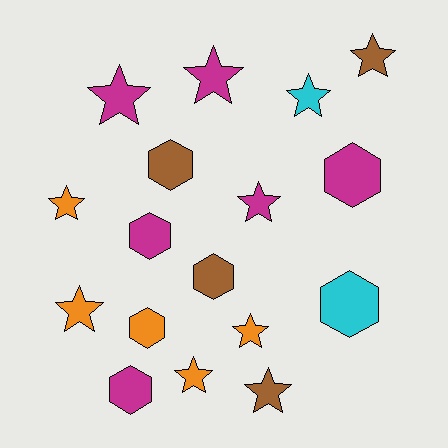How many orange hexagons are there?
There is 1 orange hexagon.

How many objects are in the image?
There are 17 objects.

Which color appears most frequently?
Magenta, with 6 objects.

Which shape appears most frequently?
Star, with 10 objects.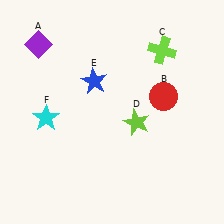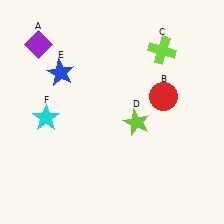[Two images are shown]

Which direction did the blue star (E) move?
The blue star (E) moved left.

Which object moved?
The blue star (E) moved left.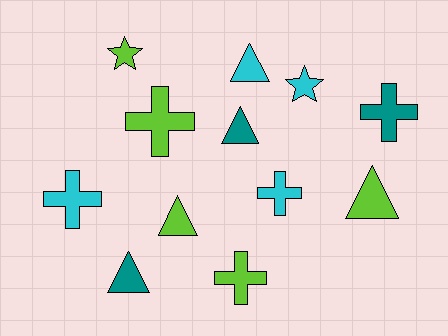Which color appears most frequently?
Lime, with 5 objects.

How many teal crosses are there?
There is 1 teal cross.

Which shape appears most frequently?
Cross, with 5 objects.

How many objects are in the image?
There are 12 objects.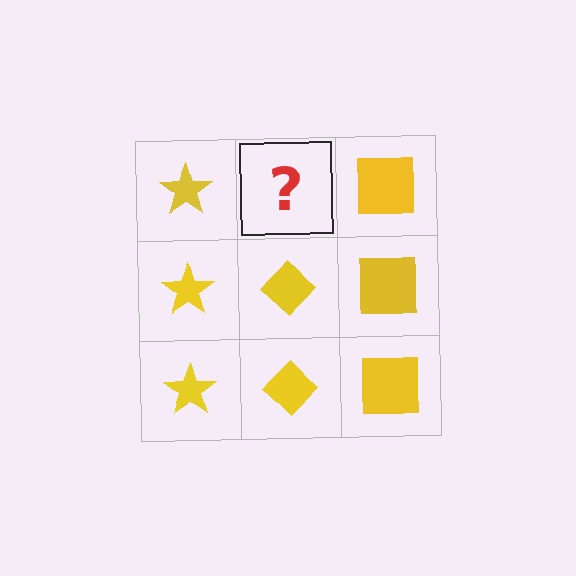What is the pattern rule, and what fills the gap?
The rule is that each column has a consistent shape. The gap should be filled with a yellow diamond.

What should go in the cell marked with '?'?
The missing cell should contain a yellow diamond.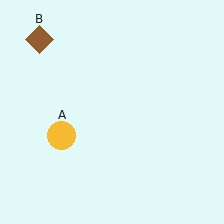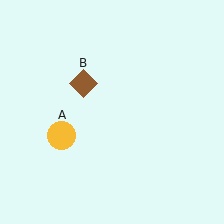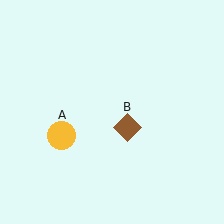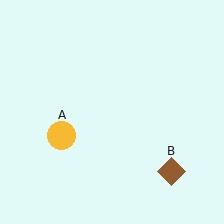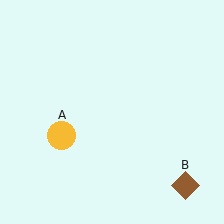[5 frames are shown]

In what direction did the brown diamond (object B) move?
The brown diamond (object B) moved down and to the right.